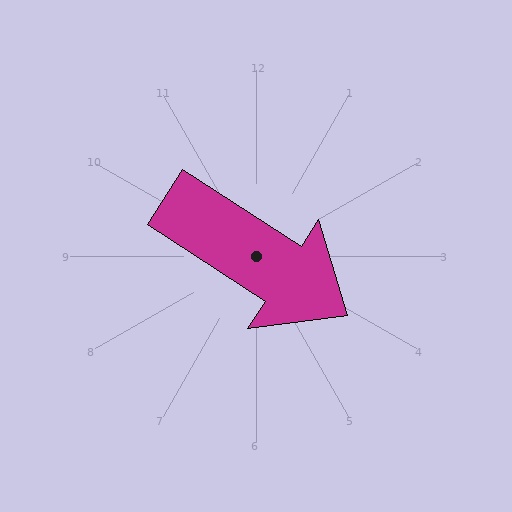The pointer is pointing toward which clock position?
Roughly 4 o'clock.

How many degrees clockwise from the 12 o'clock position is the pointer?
Approximately 123 degrees.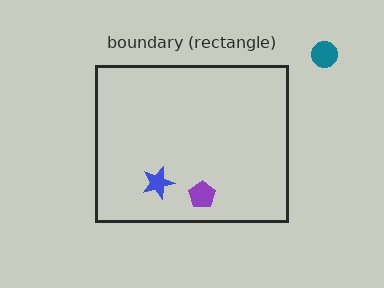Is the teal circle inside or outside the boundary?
Outside.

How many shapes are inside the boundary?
2 inside, 1 outside.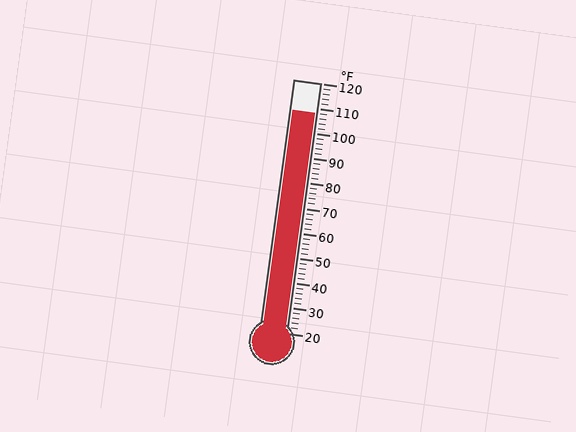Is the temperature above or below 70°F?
The temperature is above 70°F.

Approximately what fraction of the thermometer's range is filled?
The thermometer is filled to approximately 90% of its range.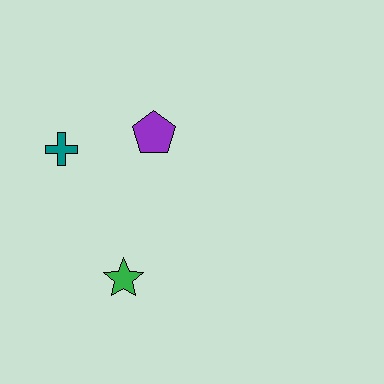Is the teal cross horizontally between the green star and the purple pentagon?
No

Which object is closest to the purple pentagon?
The teal cross is closest to the purple pentagon.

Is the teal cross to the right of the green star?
No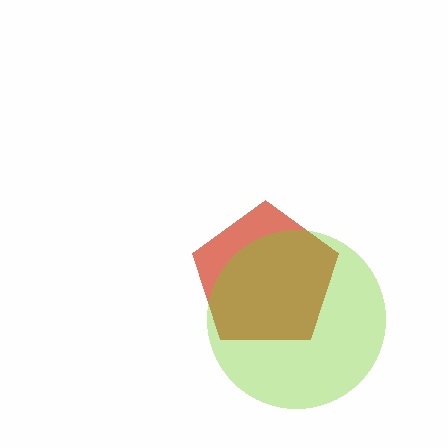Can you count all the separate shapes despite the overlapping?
Yes, there are 2 separate shapes.